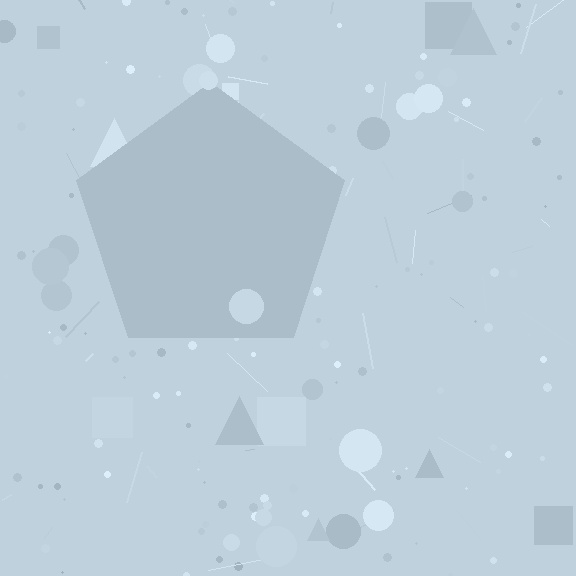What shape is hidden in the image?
A pentagon is hidden in the image.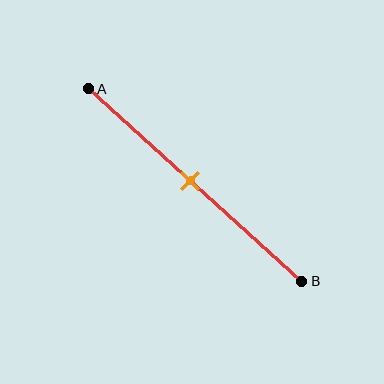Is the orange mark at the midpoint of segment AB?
Yes, the mark is approximately at the midpoint.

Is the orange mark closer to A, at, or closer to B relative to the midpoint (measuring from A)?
The orange mark is approximately at the midpoint of segment AB.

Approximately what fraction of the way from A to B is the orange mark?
The orange mark is approximately 50% of the way from A to B.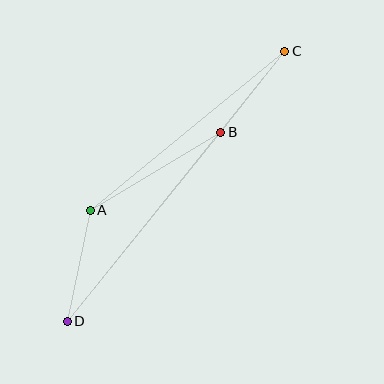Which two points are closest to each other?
Points B and C are closest to each other.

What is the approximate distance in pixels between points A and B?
The distance between A and B is approximately 152 pixels.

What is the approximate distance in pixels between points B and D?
The distance between B and D is approximately 243 pixels.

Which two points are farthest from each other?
Points C and D are farthest from each other.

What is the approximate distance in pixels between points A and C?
The distance between A and C is approximately 251 pixels.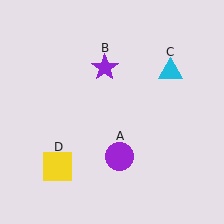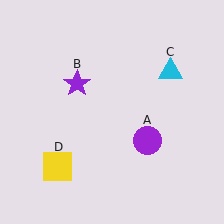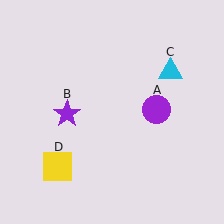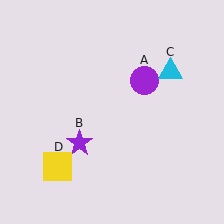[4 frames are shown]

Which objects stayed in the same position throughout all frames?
Cyan triangle (object C) and yellow square (object D) remained stationary.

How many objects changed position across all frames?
2 objects changed position: purple circle (object A), purple star (object B).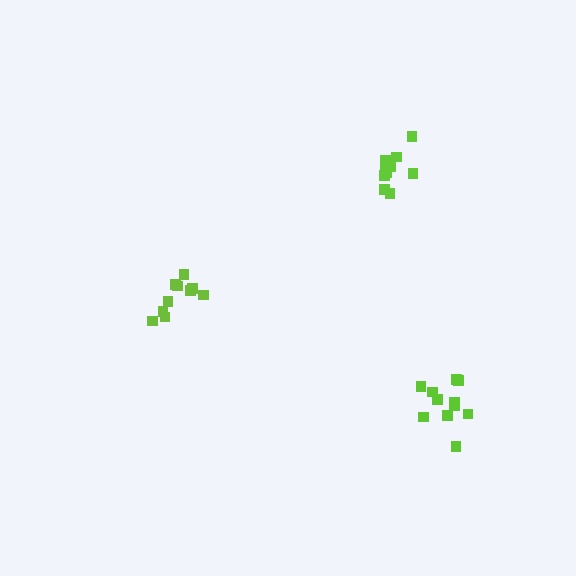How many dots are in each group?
Group 1: 11 dots, Group 2: 10 dots, Group 3: 10 dots (31 total).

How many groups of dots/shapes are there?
There are 3 groups.